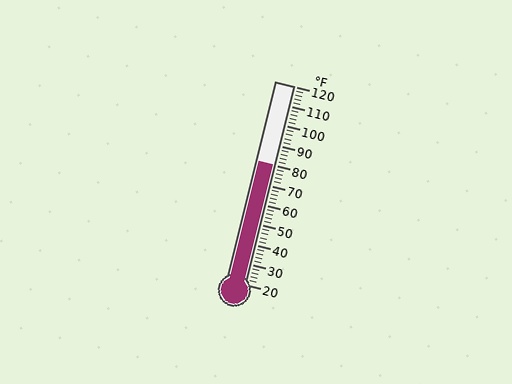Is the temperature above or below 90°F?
The temperature is below 90°F.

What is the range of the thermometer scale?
The thermometer scale ranges from 20°F to 120°F.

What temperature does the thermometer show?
The thermometer shows approximately 80°F.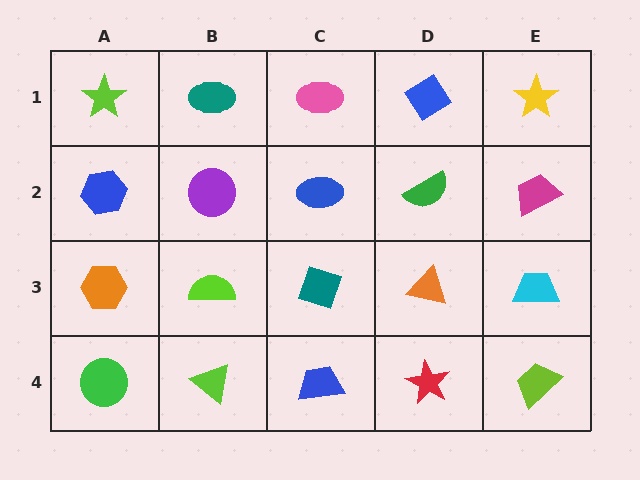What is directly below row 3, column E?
A lime trapezoid.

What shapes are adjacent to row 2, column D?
A blue diamond (row 1, column D), an orange triangle (row 3, column D), a blue ellipse (row 2, column C), a magenta trapezoid (row 2, column E).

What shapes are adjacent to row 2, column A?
A lime star (row 1, column A), an orange hexagon (row 3, column A), a purple circle (row 2, column B).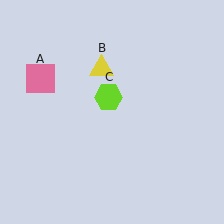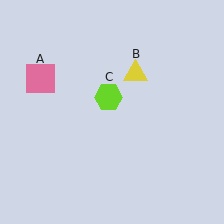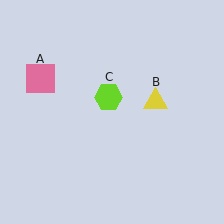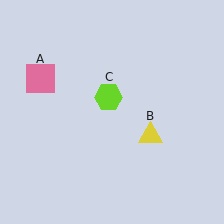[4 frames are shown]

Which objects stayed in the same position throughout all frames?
Pink square (object A) and lime hexagon (object C) remained stationary.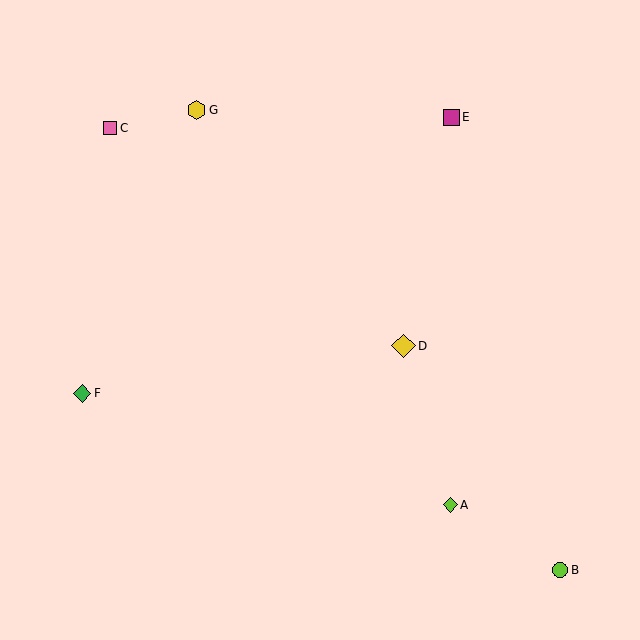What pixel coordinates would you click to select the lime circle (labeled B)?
Click at (560, 570) to select the lime circle B.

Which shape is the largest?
The yellow diamond (labeled D) is the largest.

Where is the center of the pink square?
The center of the pink square is at (110, 128).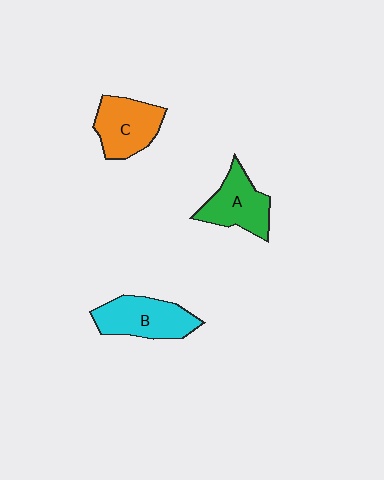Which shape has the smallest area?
Shape A (green).